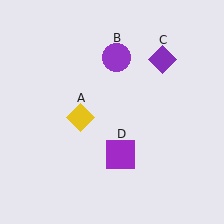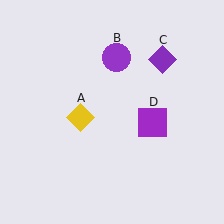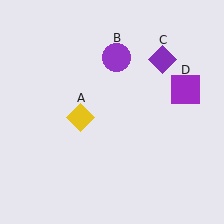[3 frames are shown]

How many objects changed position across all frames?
1 object changed position: purple square (object D).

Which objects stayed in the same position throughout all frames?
Yellow diamond (object A) and purple circle (object B) and purple diamond (object C) remained stationary.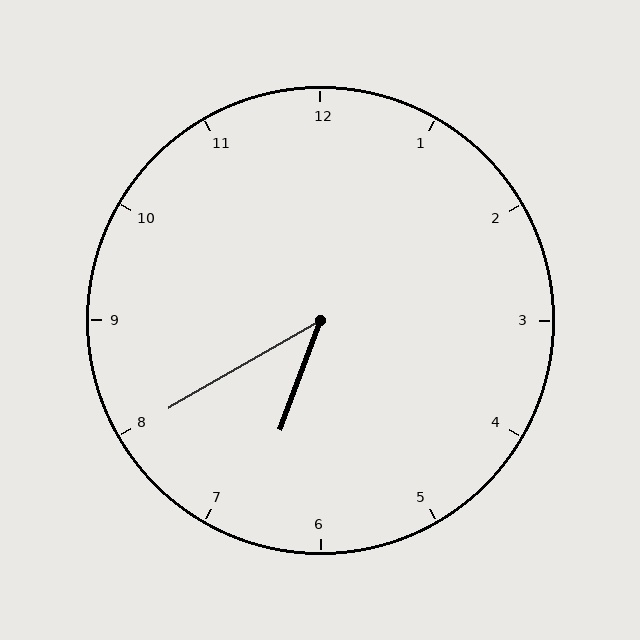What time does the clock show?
6:40.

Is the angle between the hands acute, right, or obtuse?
It is acute.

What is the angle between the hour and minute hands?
Approximately 40 degrees.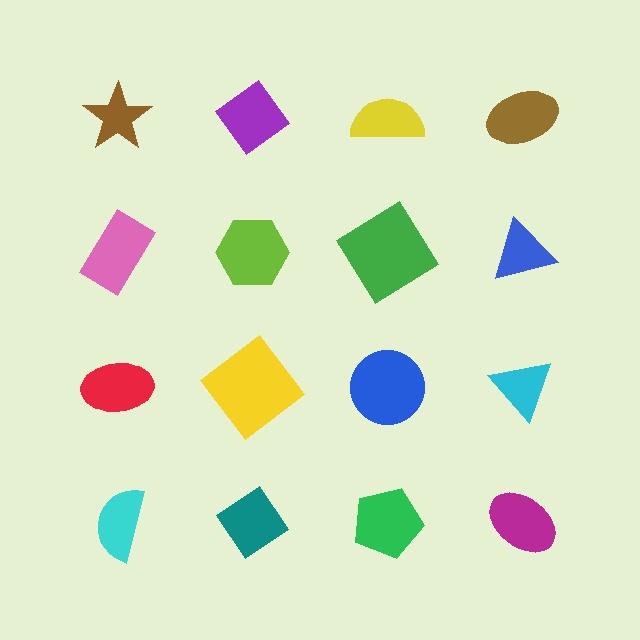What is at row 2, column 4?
A blue triangle.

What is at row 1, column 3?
A yellow semicircle.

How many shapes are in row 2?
4 shapes.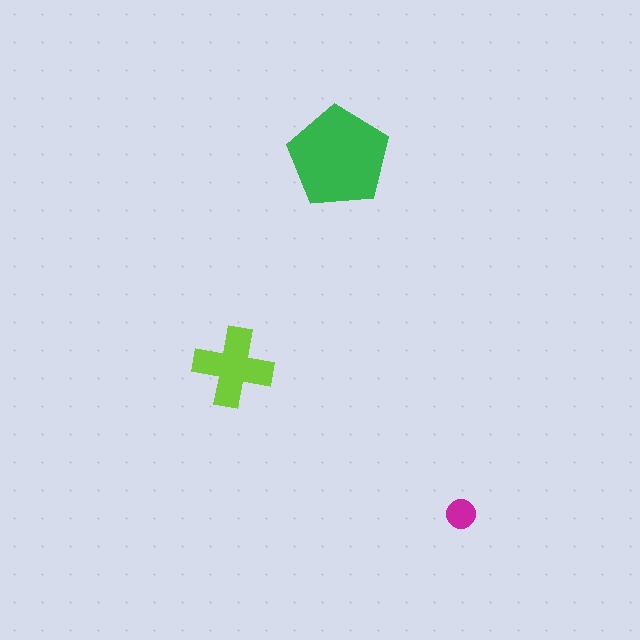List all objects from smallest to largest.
The magenta circle, the lime cross, the green pentagon.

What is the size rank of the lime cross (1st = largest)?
2nd.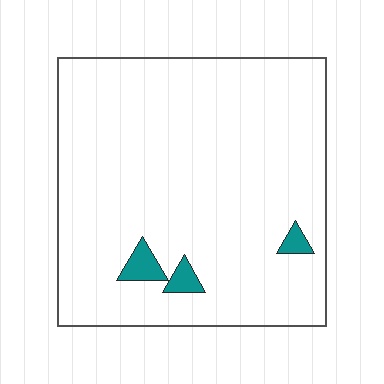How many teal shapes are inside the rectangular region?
3.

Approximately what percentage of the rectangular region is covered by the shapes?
Approximately 5%.